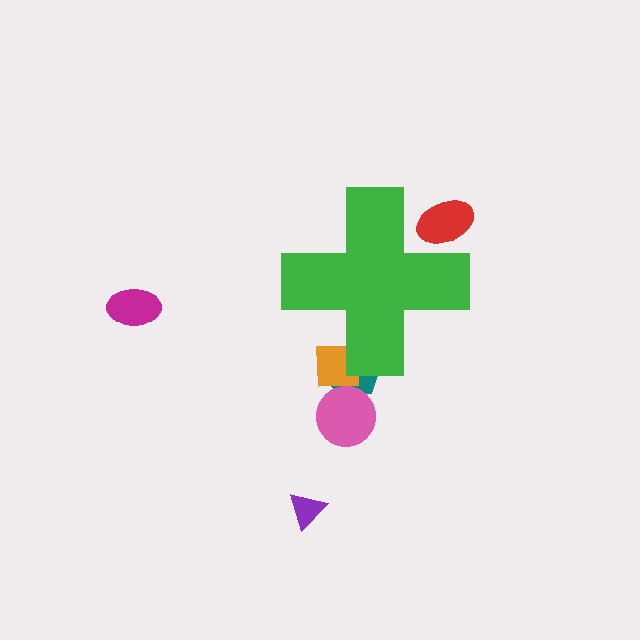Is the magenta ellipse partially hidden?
No, the magenta ellipse is fully visible.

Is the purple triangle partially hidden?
No, the purple triangle is fully visible.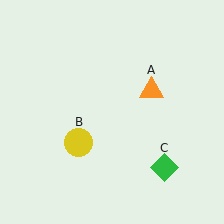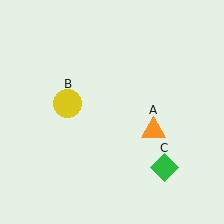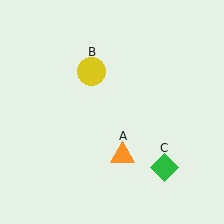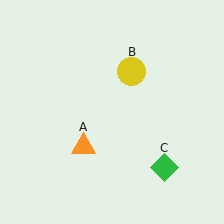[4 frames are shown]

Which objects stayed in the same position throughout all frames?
Green diamond (object C) remained stationary.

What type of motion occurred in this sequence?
The orange triangle (object A), yellow circle (object B) rotated clockwise around the center of the scene.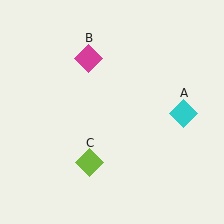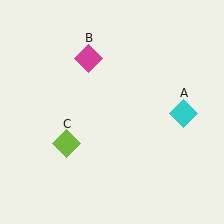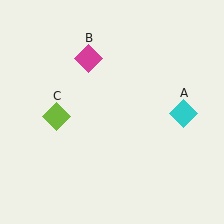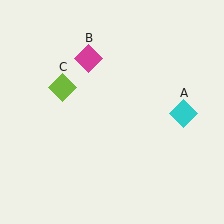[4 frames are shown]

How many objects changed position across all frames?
1 object changed position: lime diamond (object C).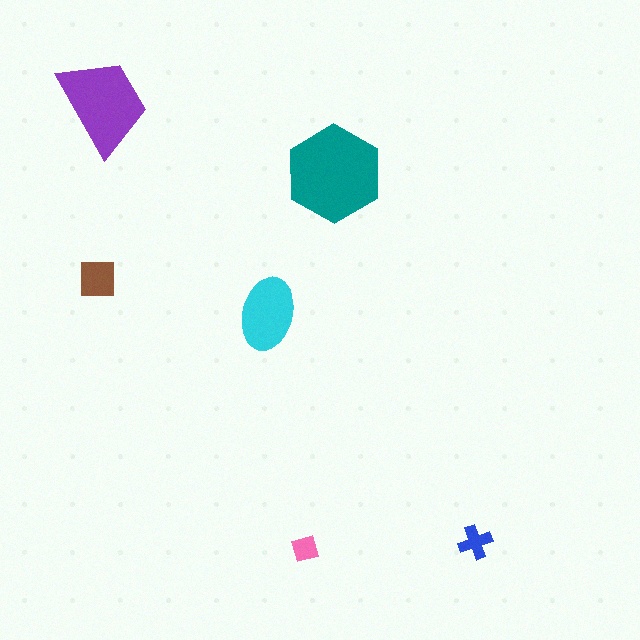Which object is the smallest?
The pink diamond.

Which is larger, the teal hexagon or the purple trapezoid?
The teal hexagon.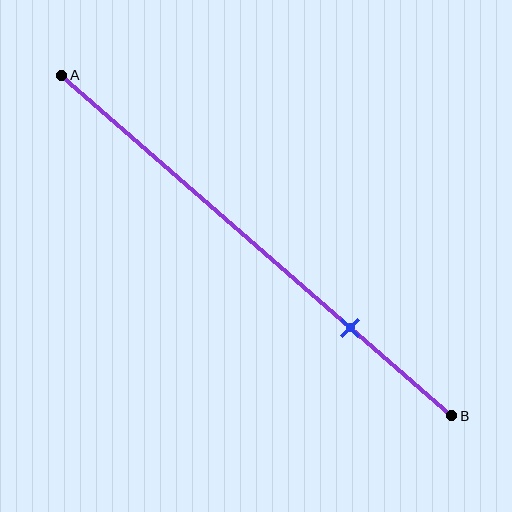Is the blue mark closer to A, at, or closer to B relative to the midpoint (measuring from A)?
The blue mark is closer to point B than the midpoint of segment AB.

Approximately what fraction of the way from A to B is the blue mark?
The blue mark is approximately 75% of the way from A to B.